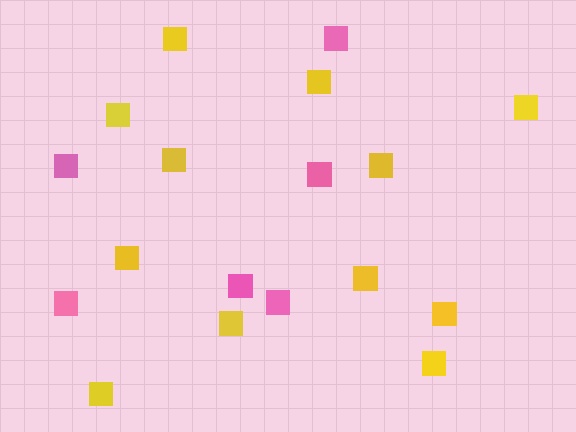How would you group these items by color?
There are 2 groups: one group of pink squares (6) and one group of yellow squares (12).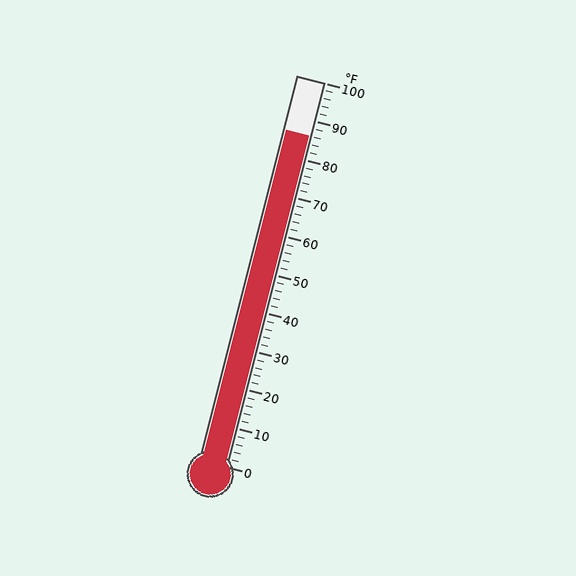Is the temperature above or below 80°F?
The temperature is above 80°F.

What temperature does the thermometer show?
The thermometer shows approximately 86°F.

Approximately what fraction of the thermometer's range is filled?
The thermometer is filled to approximately 85% of its range.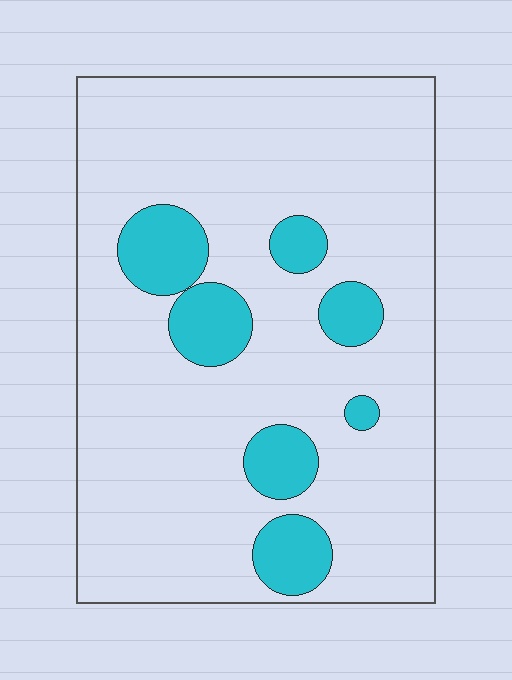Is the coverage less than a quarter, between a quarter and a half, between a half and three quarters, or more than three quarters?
Less than a quarter.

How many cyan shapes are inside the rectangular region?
7.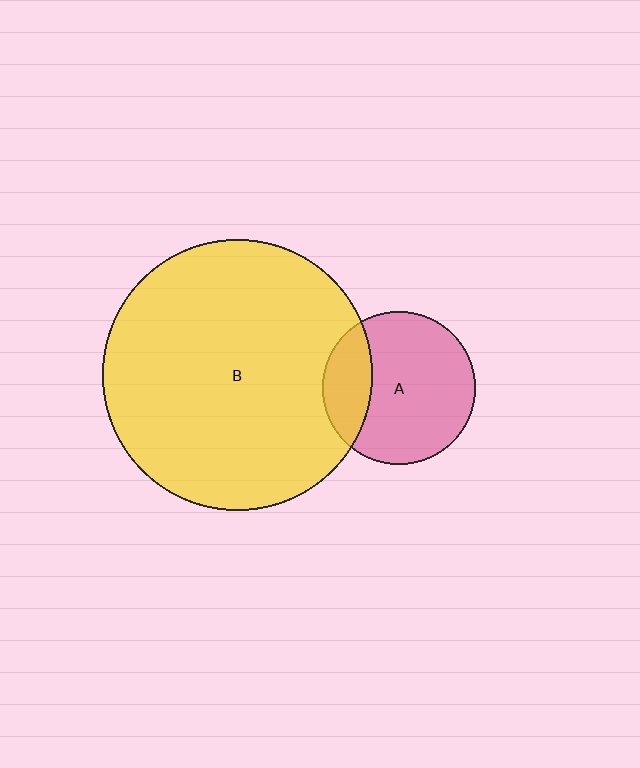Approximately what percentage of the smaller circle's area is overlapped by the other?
Approximately 25%.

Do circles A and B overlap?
Yes.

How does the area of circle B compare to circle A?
Approximately 3.1 times.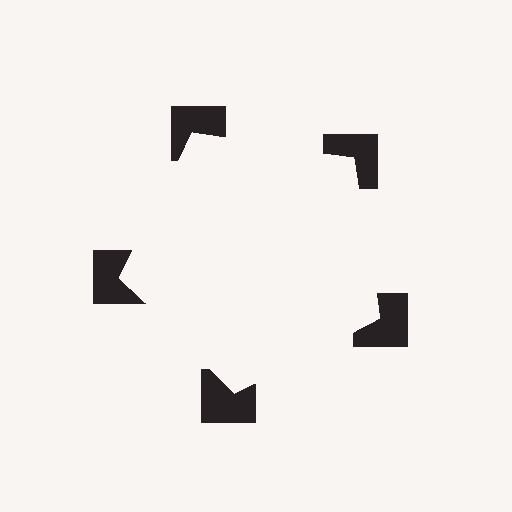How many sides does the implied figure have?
5 sides.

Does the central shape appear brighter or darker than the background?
It typically appears slightly brighter than the background, even though no actual brightness change is drawn.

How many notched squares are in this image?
There are 5 — one at each vertex of the illusory pentagon.